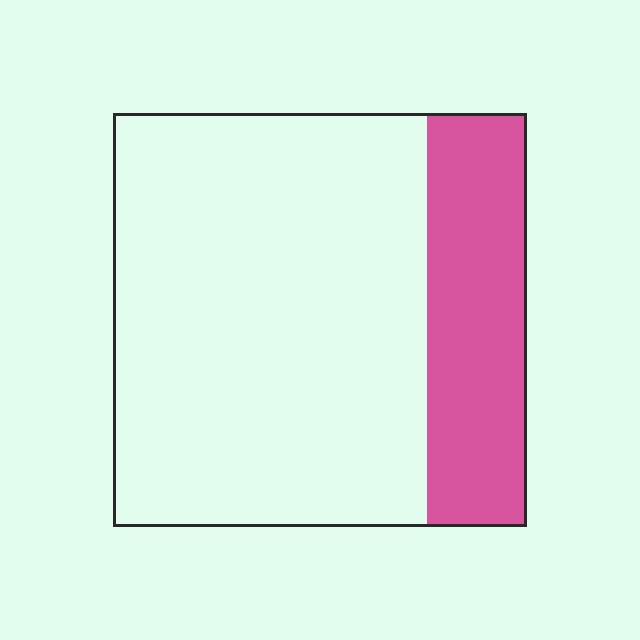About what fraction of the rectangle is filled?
About one quarter (1/4).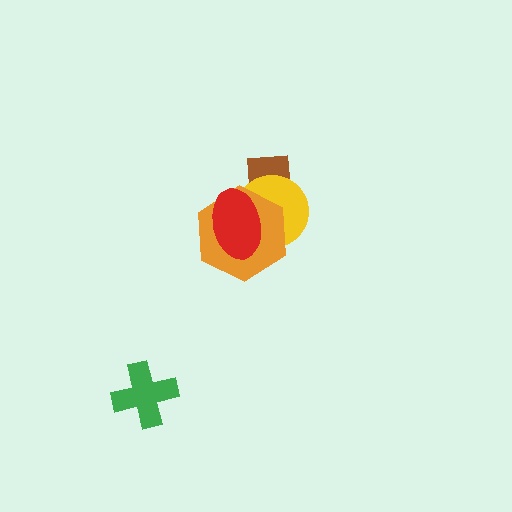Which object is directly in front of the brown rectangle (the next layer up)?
The yellow circle is directly in front of the brown rectangle.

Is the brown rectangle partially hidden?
Yes, it is partially covered by another shape.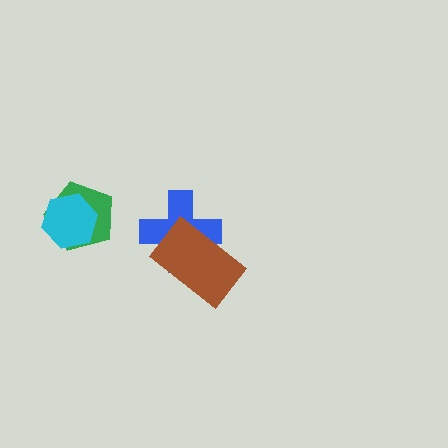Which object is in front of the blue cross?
The brown rectangle is in front of the blue cross.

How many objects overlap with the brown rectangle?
1 object overlaps with the brown rectangle.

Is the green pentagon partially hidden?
Yes, it is partially covered by another shape.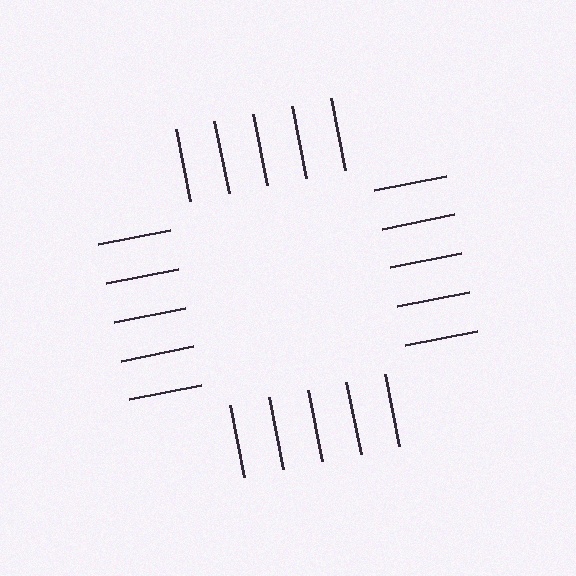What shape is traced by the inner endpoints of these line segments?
An illusory square — the line segments terminate on its edges but no continuous stroke is drawn.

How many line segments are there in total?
20 — 5 along each of the 4 edges.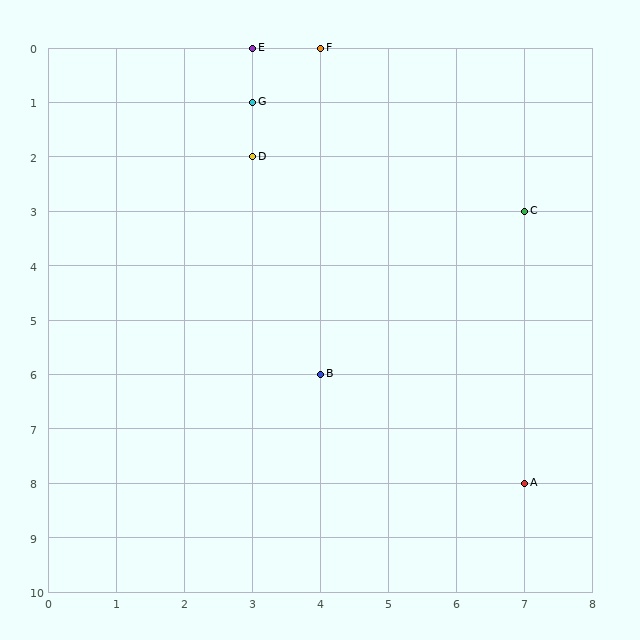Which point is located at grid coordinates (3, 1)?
Point G is at (3, 1).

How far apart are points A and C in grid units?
Points A and C are 5 rows apart.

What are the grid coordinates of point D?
Point D is at grid coordinates (3, 2).